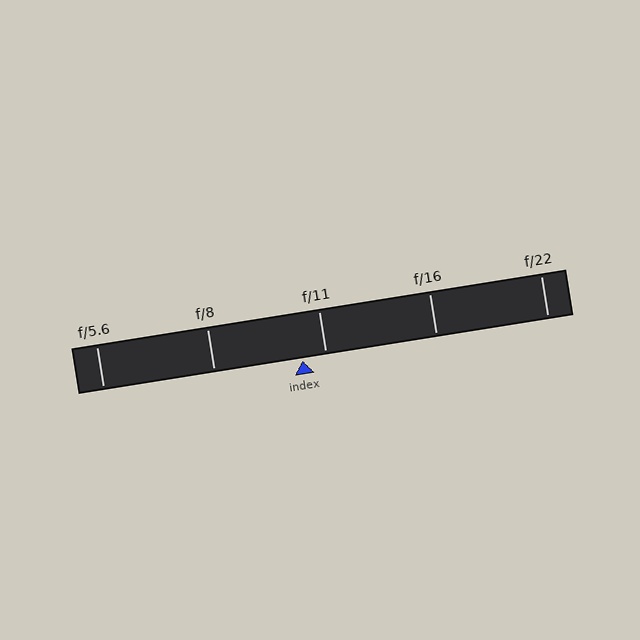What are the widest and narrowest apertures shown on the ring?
The widest aperture shown is f/5.6 and the narrowest is f/22.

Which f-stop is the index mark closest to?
The index mark is closest to f/11.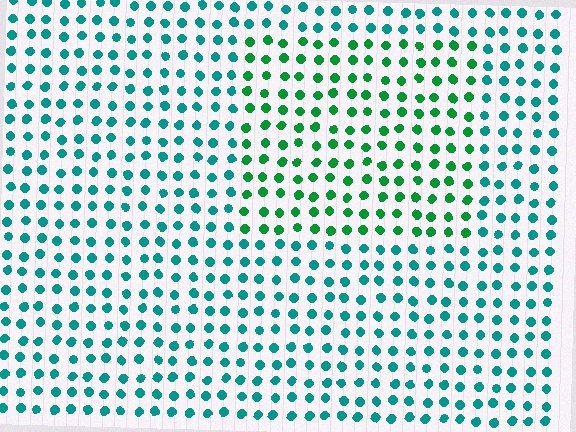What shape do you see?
I see a rectangle.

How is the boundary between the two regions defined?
The boundary is defined purely by a slight shift in hue (about 36 degrees). Spacing, size, and orientation are identical on both sides.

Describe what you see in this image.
The image is filled with small teal elements in a uniform arrangement. A rectangle-shaped region is visible where the elements are tinted to a slightly different hue, forming a subtle color boundary.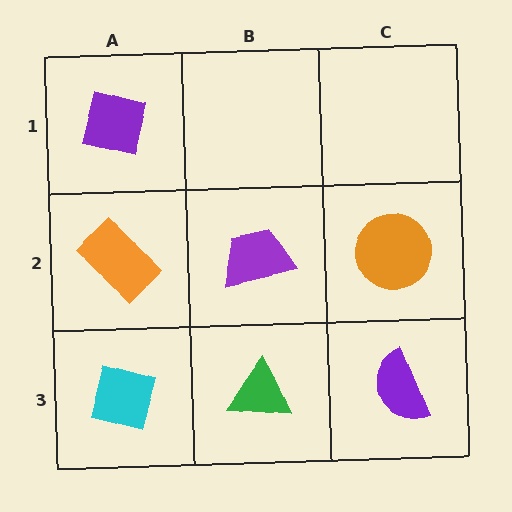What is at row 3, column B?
A green triangle.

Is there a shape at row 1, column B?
No, that cell is empty.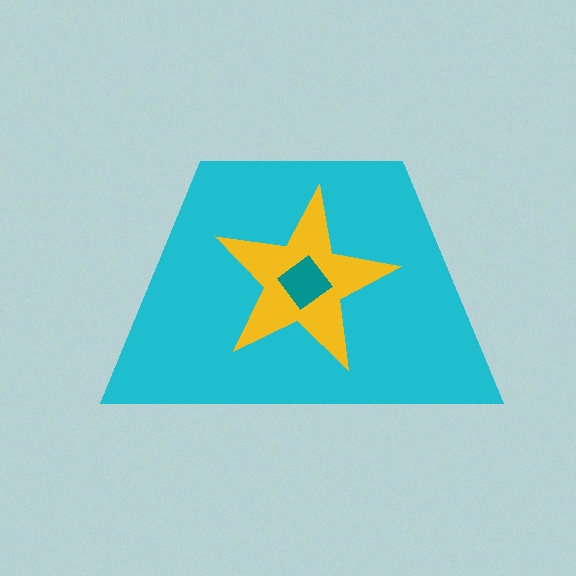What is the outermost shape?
The cyan trapezoid.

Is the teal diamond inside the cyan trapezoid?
Yes.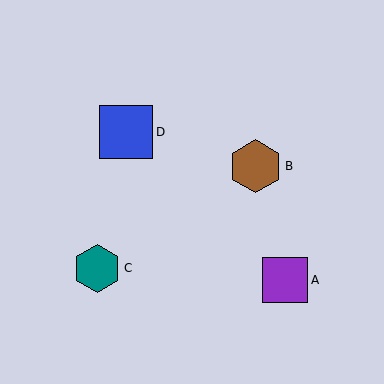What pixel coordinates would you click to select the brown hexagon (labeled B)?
Click at (255, 166) to select the brown hexagon B.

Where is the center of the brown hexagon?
The center of the brown hexagon is at (255, 166).